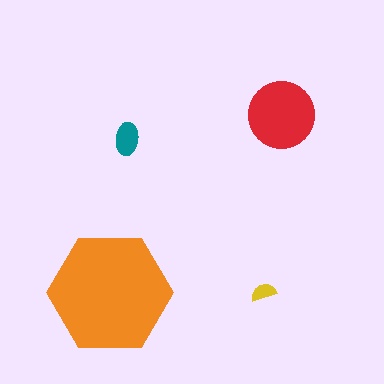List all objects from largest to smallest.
The orange hexagon, the red circle, the teal ellipse, the yellow semicircle.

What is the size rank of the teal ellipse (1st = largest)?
3rd.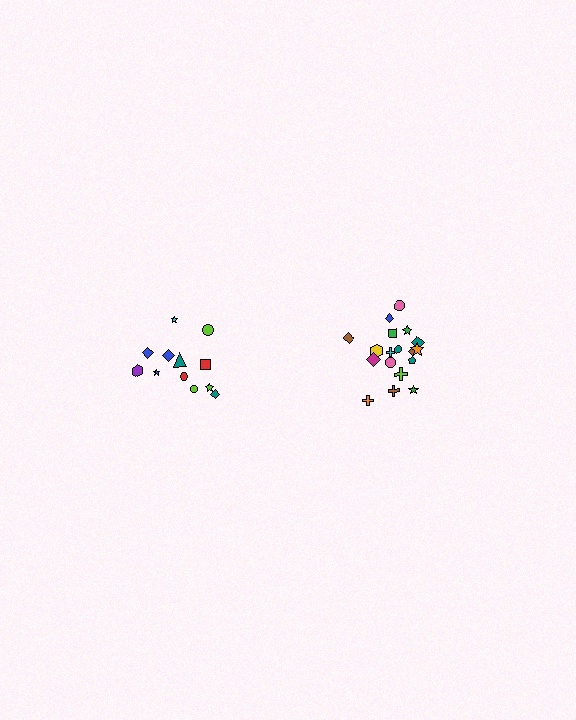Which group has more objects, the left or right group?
The right group.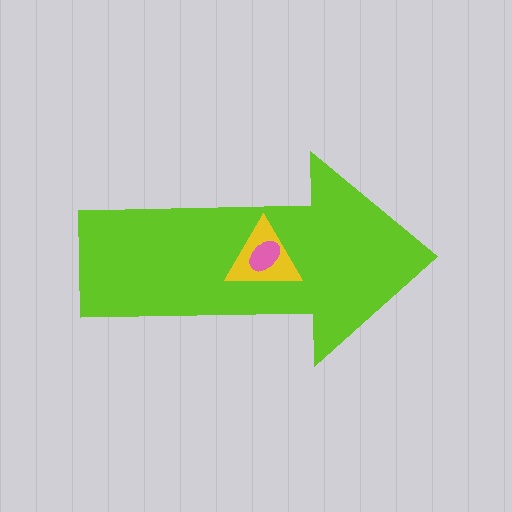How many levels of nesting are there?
3.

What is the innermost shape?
The pink ellipse.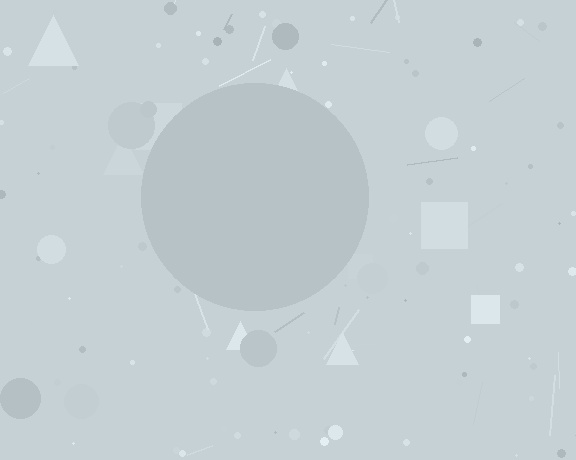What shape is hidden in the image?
A circle is hidden in the image.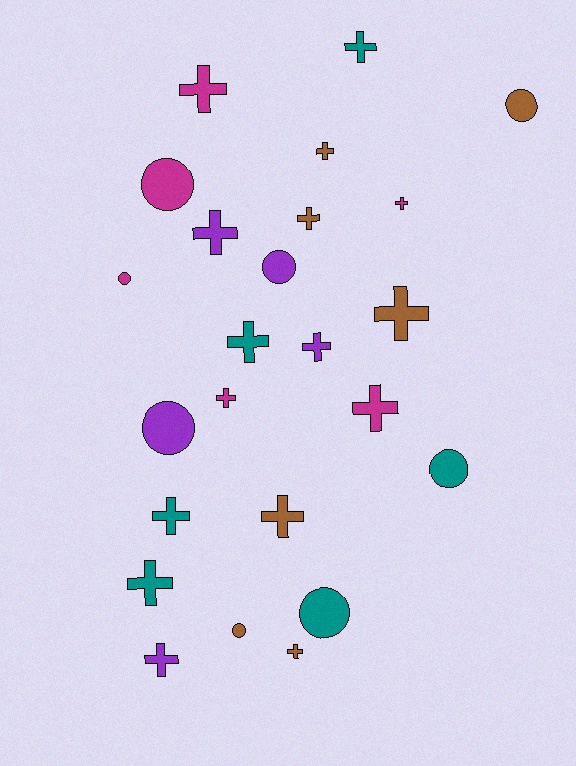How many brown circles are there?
There are 2 brown circles.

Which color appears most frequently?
Brown, with 7 objects.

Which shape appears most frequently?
Cross, with 16 objects.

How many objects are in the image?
There are 24 objects.